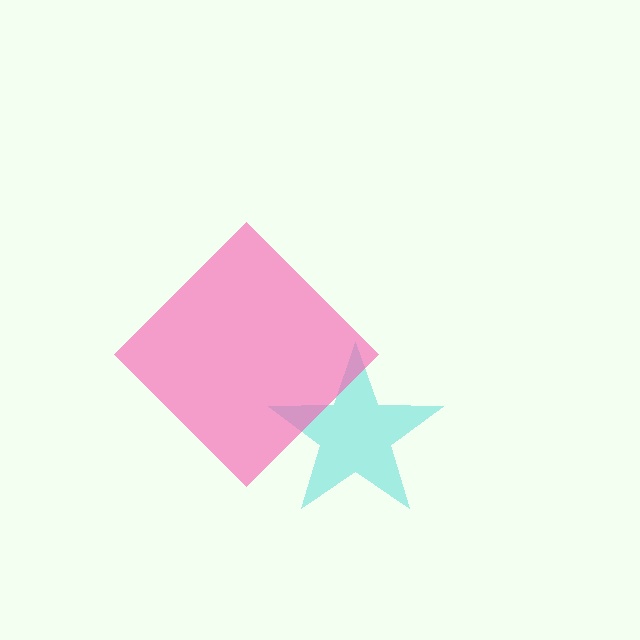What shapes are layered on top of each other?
The layered shapes are: a cyan star, a pink diamond.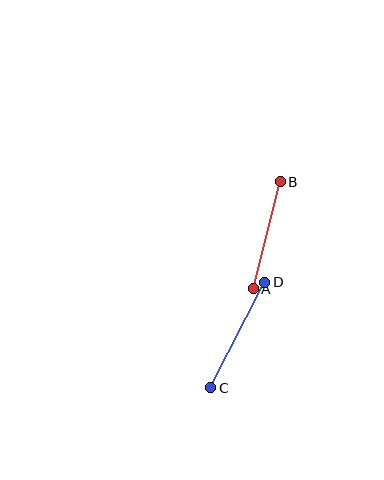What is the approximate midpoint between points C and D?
The midpoint is at approximately (238, 335) pixels.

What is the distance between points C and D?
The distance is approximately 119 pixels.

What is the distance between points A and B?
The distance is approximately 110 pixels.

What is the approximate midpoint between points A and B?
The midpoint is at approximately (267, 235) pixels.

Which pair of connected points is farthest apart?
Points C and D are farthest apart.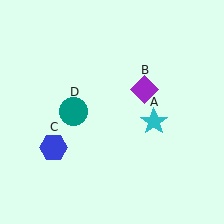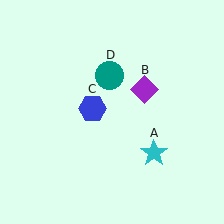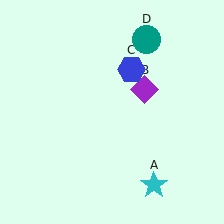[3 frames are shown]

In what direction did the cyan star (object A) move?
The cyan star (object A) moved down.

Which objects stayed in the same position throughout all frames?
Purple diamond (object B) remained stationary.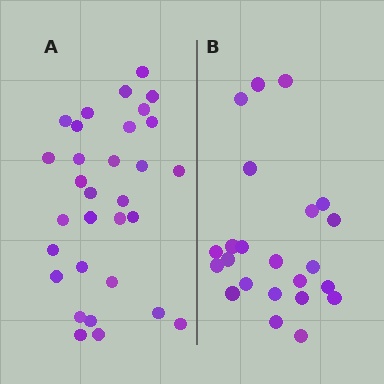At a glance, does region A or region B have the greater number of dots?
Region A (the left region) has more dots.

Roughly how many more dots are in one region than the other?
Region A has roughly 8 or so more dots than region B.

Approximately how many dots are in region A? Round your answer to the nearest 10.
About 30 dots. (The exact count is 31, which rounds to 30.)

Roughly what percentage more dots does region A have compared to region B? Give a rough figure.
About 35% more.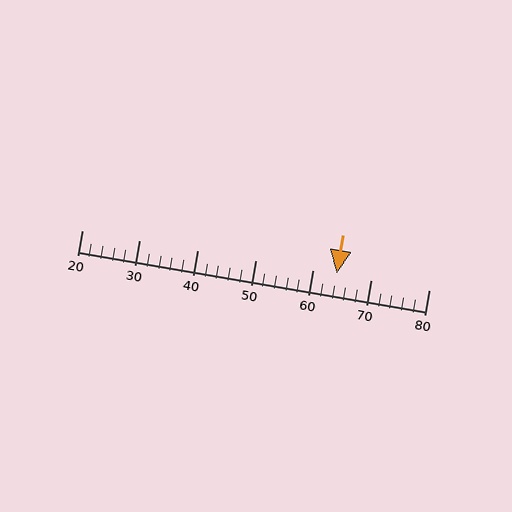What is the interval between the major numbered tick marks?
The major tick marks are spaced 10 units apart.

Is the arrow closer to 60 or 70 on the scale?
The arrow is closer to 60.